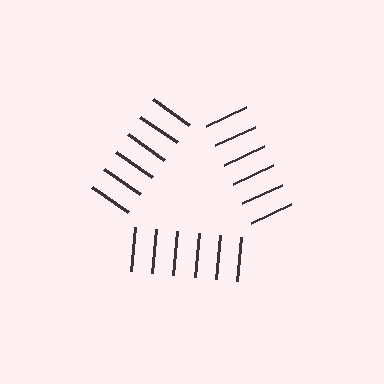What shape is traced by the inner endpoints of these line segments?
An illusory triangle — the line segments terminate on its edges but no continuous stroke is drawn.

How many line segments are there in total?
18 — 6 along each of the 3 edges.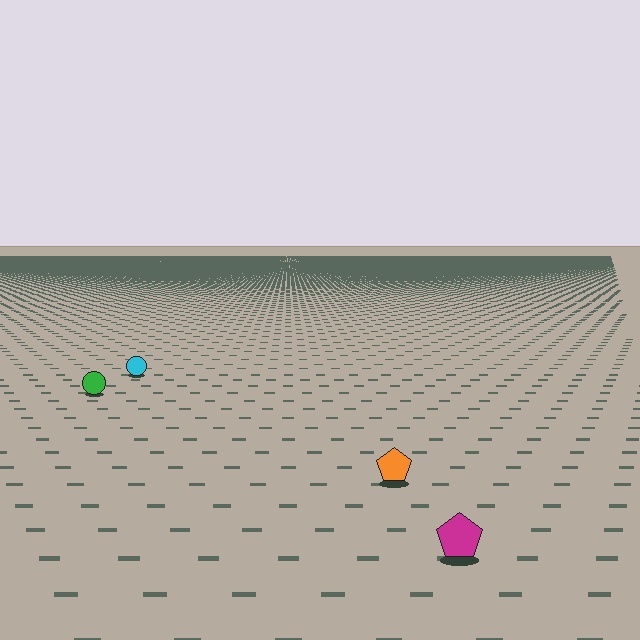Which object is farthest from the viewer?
The cyan circle is farthest from the viewer. It appears smaller and the ground texture around it is denser.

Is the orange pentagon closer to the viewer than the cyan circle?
Yes. The orange pentagon is closer — you can tell from the texture gradient: the ground texture is coarser near it.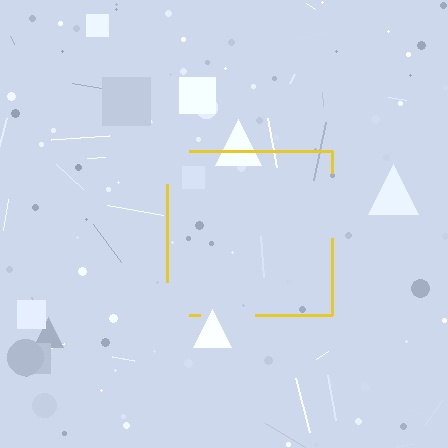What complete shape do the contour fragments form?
The contour fragments form a square.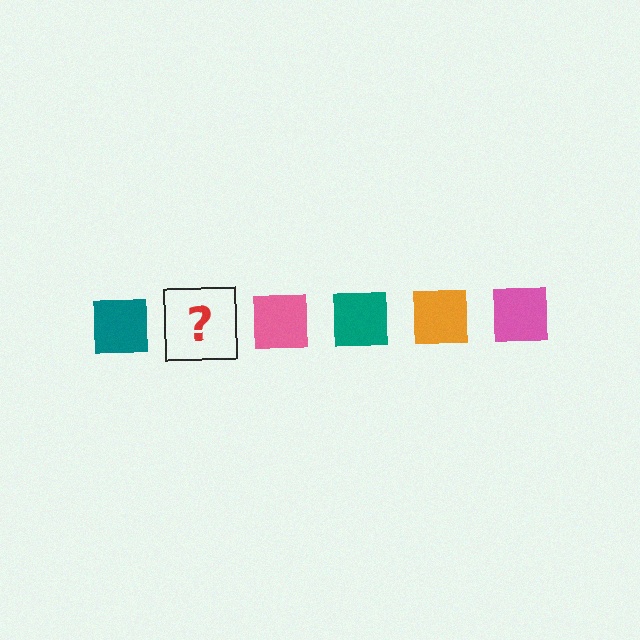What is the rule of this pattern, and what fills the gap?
The rule is that the pattern cycles through teal, orange, pink squares. The gap should be filled with an orange square.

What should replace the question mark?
The question mark should be replaced with an orange square.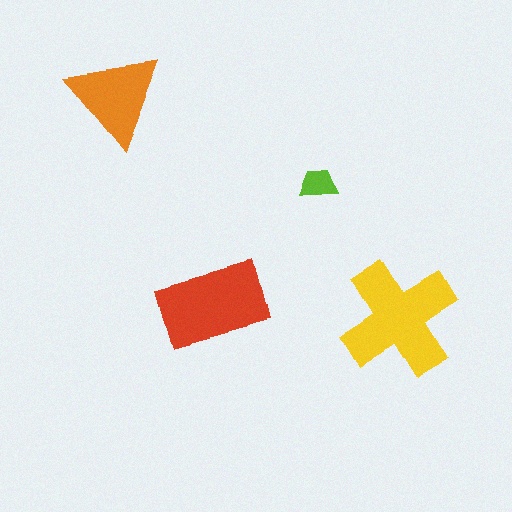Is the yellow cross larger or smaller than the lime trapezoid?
Larger.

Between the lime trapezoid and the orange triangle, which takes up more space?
The orange triangle.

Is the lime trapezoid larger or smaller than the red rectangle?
Smaller.